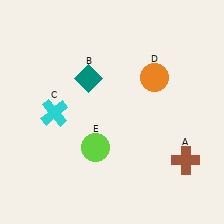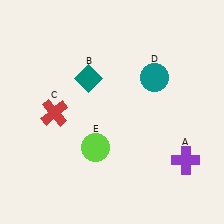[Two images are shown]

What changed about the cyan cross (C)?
In Image 1, C is cyan. In Image 2, it changed to red.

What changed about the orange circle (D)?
In Image 1, D is orange. In Image 2, it changed to teal.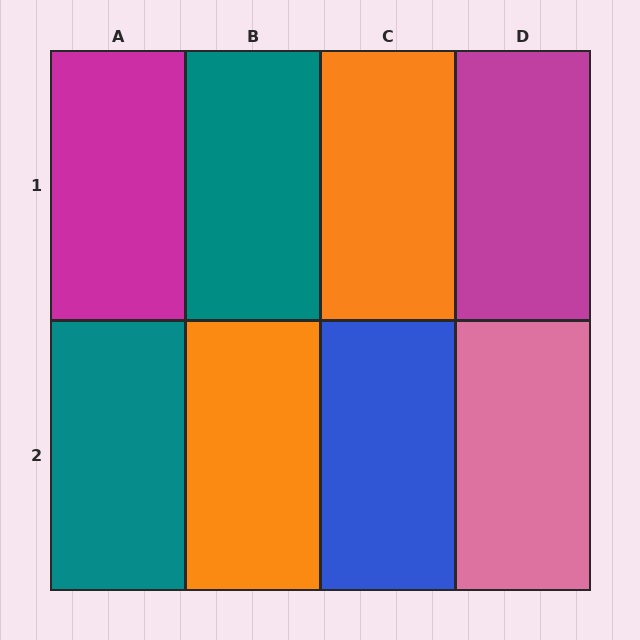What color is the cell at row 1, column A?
Magenta.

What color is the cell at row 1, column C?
Orange.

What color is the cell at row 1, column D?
Magenta.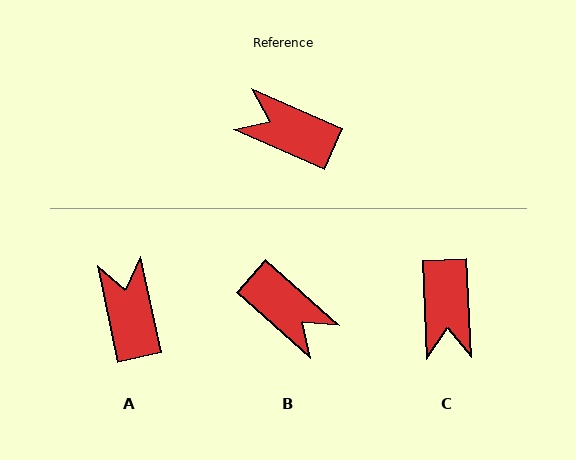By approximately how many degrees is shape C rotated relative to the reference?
Approximately 117 degrees counter-clockwise.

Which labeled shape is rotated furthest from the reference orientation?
B, about 162 degrees away.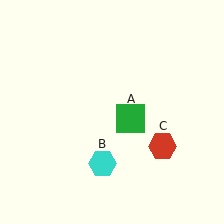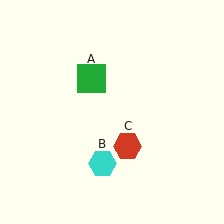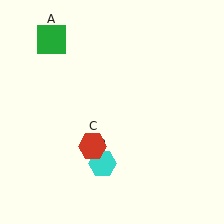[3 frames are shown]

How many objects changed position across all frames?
2 objects changed position: green square (object A), red hexagon (object C).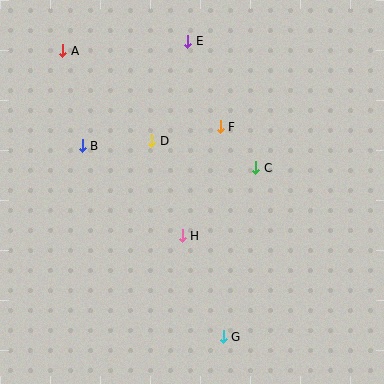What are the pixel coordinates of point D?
Point D is at (152, 141).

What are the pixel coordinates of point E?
Point E is at (188, 41).